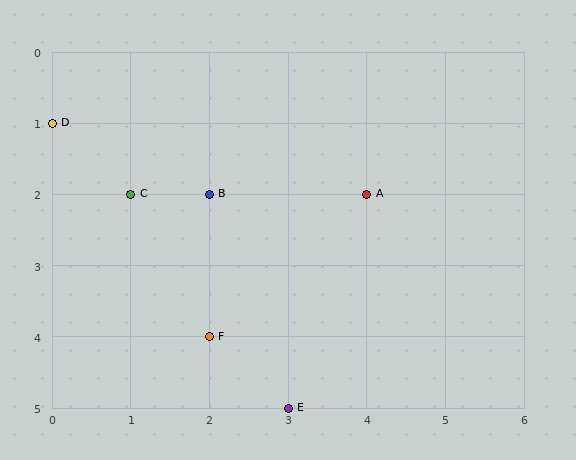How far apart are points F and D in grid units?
Points F and D are 2 columns and 3 rows apart (about 3.6 grid units diagonally).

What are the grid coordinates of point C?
Point C is at grid coordinates (1, 2).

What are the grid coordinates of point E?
Point E is at grid coordinates (3, 5).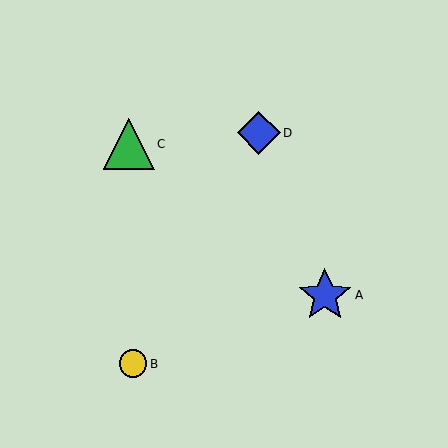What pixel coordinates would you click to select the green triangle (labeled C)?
Click at (129, 144) to select the green triangle C.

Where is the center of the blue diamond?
The center of the blue diamond is at (259, 133).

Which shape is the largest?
The blue star (labeled A) is the largest.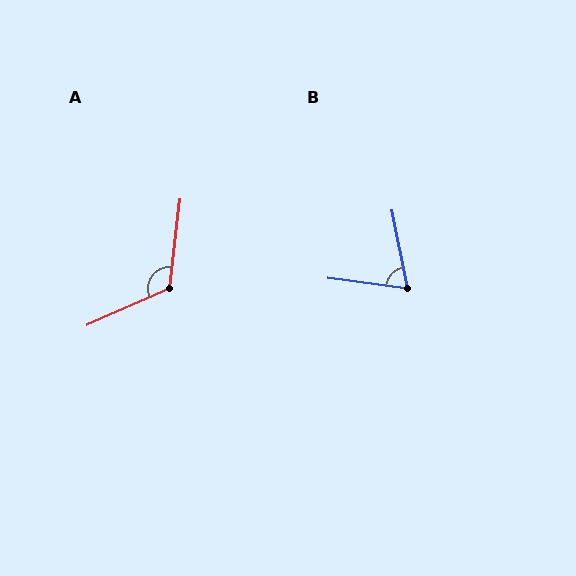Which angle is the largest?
A, at approximately 120 degrees.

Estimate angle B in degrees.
Approximately 71 degrees.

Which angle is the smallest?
B, at approximately 71 degrees.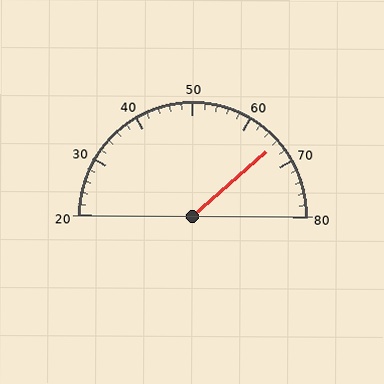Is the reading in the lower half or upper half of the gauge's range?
The reading is in the upper half of the range (20 to 80).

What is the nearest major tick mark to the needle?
The nearest major tick mark is 70.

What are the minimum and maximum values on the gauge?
The gauge ranges from 20 to 80.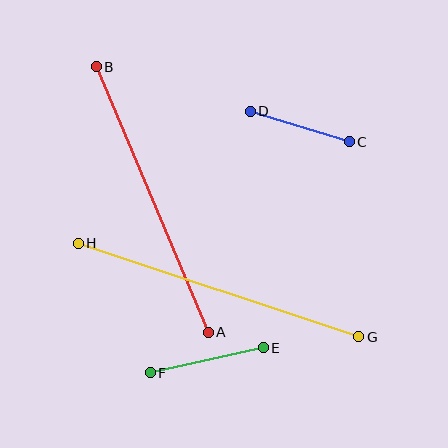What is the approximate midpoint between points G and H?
The midpoint is at approximately (218, 290) pixels.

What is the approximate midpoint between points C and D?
The midpoint is at approximately (300, 126) pixels.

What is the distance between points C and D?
The distance is approximately 103 pixels.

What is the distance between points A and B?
The distance is approximately 288 pixels.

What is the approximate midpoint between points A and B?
The midpoint is at approximately (152, 200) pixels.